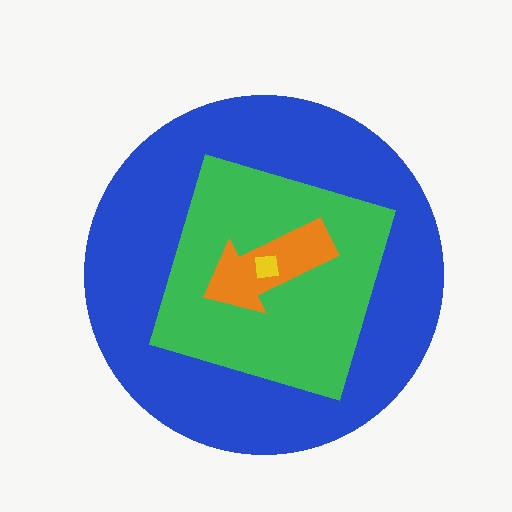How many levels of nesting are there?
4.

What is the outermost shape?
The blue circle.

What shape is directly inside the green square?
The orange arrow.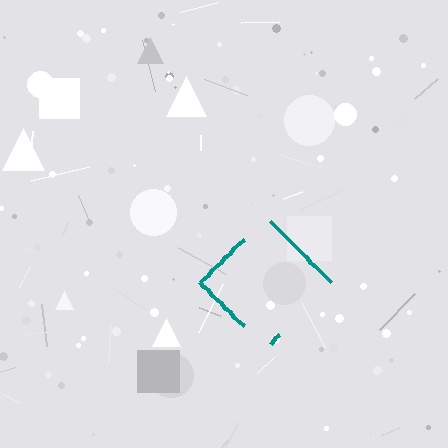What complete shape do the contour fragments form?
The contour fragments form a diamond.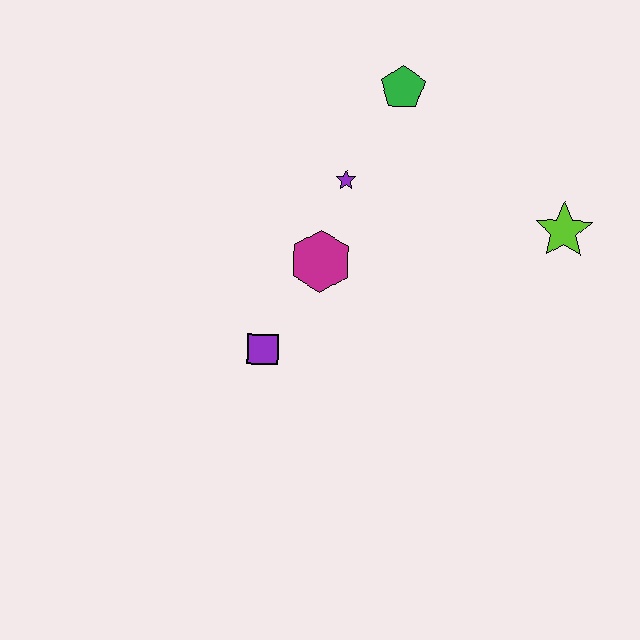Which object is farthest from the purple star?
The lime star is farthest from the purple star.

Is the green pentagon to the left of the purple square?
No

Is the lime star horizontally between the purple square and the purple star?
No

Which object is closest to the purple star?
The magenta hexagon is closest to the purple star.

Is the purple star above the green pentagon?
No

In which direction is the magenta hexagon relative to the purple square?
The magenta hexagon is above the purple square.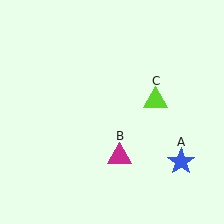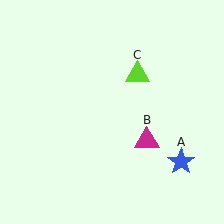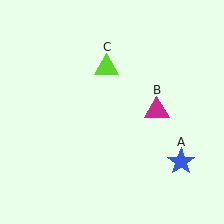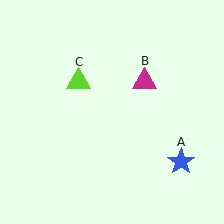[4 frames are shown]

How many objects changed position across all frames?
2 objects changed position: magenta triangle (object B), lime triangle (object C).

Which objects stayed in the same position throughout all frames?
Blue star (object A) remained stationary.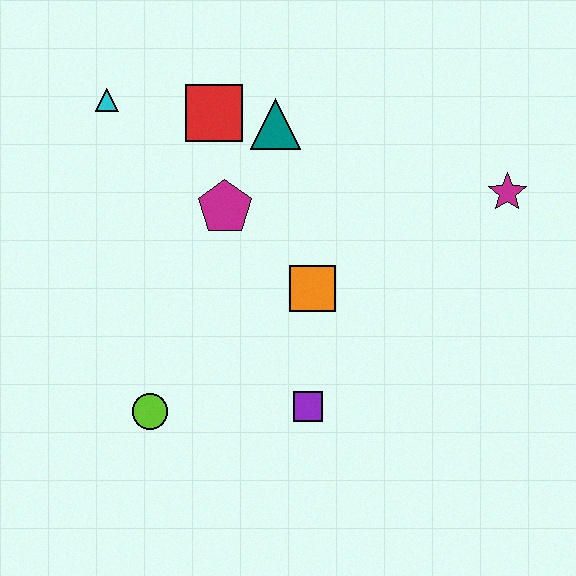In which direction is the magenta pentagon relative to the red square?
The magenta pentagon is below the red square.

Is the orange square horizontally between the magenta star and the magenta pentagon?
Yes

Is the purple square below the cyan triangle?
Yes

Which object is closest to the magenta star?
The orange square is closest to the magenta star.